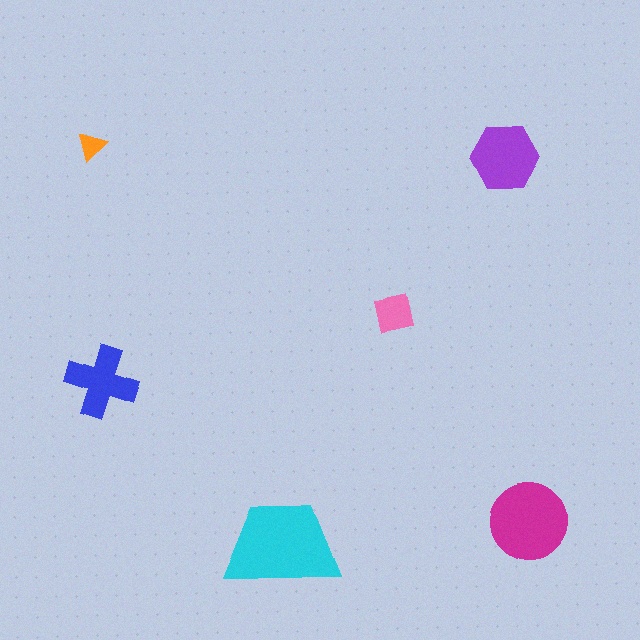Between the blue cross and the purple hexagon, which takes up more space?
The purple hexagon.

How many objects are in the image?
There are 6 objects in the image.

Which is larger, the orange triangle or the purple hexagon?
The purple hexagon.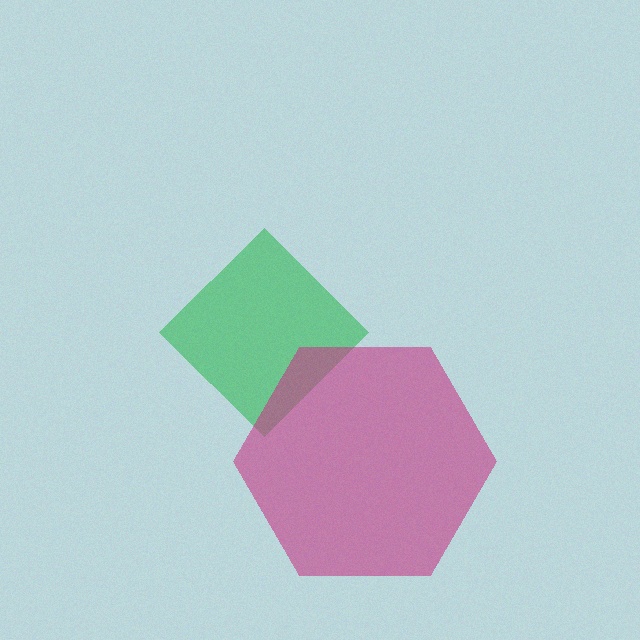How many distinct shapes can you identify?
There are 2 distinct shapes: a green diamond, a magenta hexagon.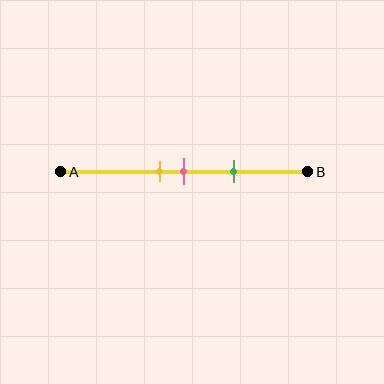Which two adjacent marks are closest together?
The yellow and pink marks are the closest adjacent pair.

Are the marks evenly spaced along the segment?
Yes, the marks are approximately evenly spaced.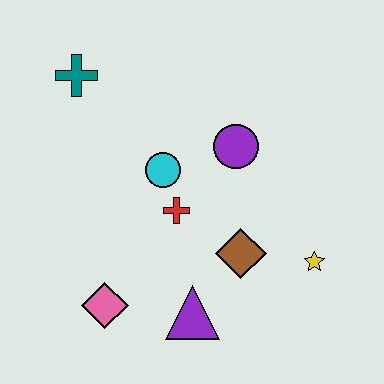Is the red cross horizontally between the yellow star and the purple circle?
No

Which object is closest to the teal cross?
The cyan circle is closest to the teal cross.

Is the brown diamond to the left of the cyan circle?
No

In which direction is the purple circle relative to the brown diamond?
The purple circle is above the brown diamond.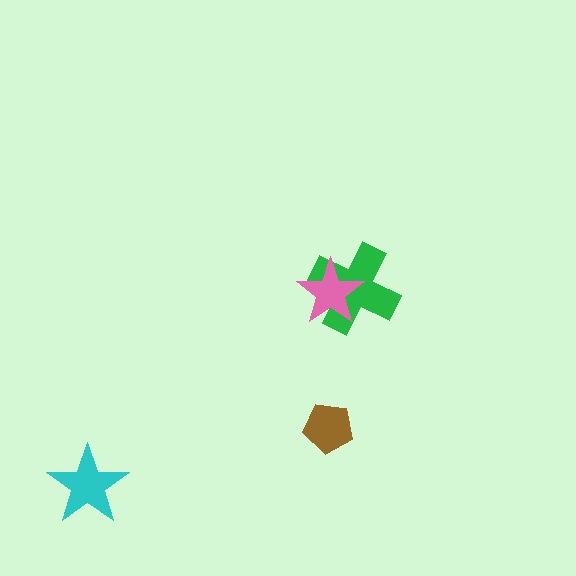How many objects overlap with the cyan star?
0 objects overlap with the cyan star.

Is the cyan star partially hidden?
No, no other shape covers it.